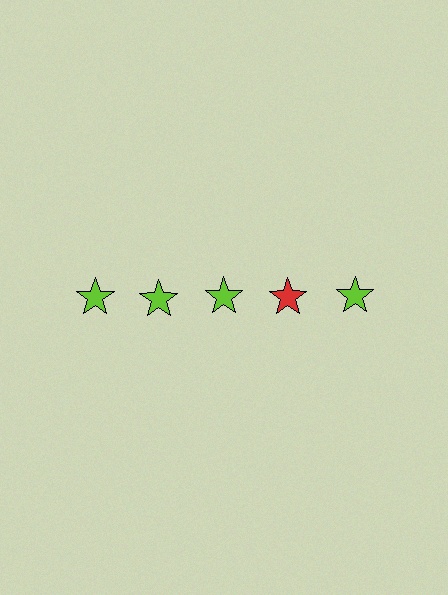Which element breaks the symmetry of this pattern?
The red star in the top row, second from right column breaks the symmetry. All other shapes are lime stars.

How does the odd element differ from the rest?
It has a different color: red instead of lime.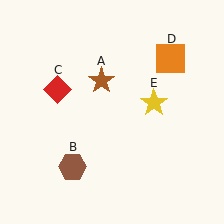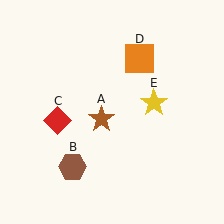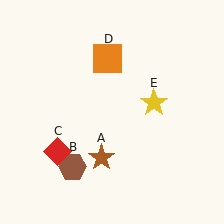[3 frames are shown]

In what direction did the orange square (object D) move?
The orange square (object D) moved left.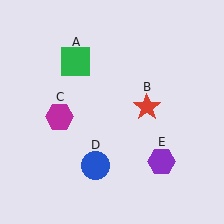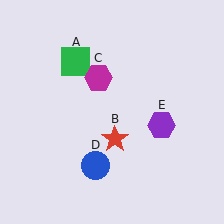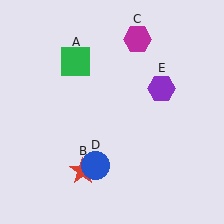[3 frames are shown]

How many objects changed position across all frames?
3 objects changed position: red star (object B), magenta hexagon (object C), purple hexagon (object E).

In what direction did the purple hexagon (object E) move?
The purple hexagon (object E) moved up.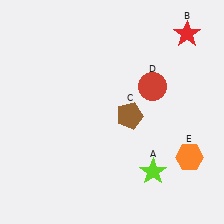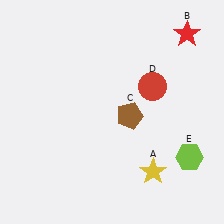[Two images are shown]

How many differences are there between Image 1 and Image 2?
There are 2 differences between the two images.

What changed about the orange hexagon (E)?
In Image 1, E is orange. In Image 2, it changed to lime.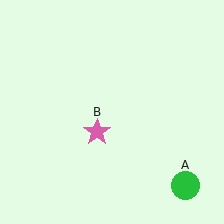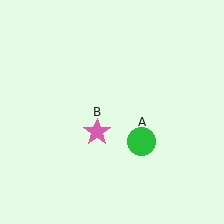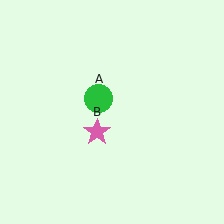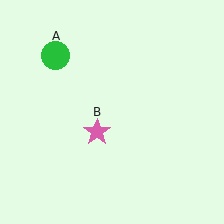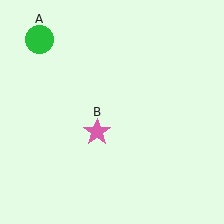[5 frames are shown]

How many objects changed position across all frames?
1 object changed position: green circle (object A).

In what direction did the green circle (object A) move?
The green circle (object A) moved up and to the left.